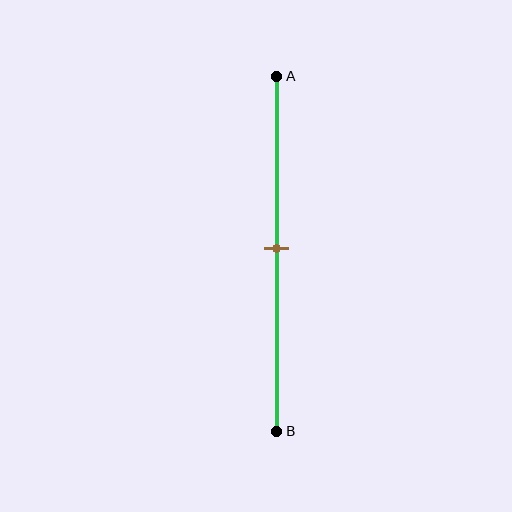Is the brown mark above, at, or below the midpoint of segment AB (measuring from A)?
The brown mark is approximately at the midpoint of segment AB.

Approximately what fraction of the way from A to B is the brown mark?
The brown mark is approximately 50% of the way from A to B.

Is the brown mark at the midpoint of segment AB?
Yes, the mark is approximately at the midpoint.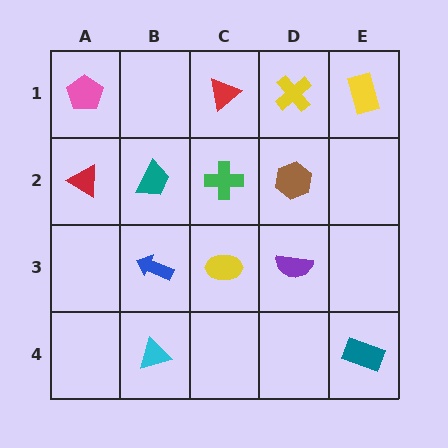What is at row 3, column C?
A yellow ellipse.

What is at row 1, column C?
A red triangle.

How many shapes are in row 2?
4 shapes.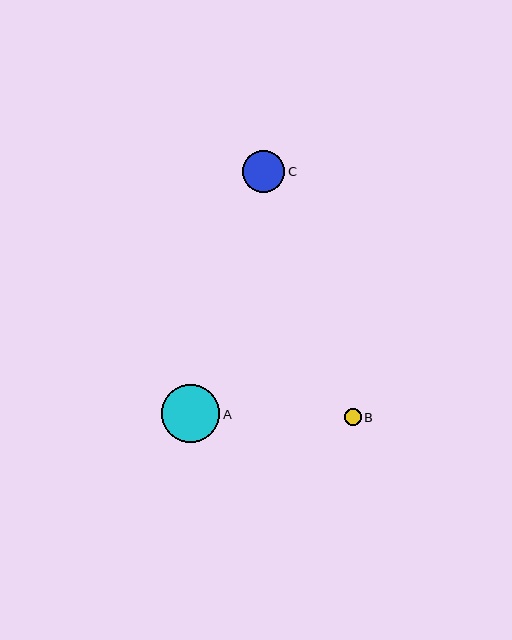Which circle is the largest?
Circle A is the largest with a size of approximately 58 pixels.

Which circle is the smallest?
Circle B is the smallest with a size of approximately 17 pixels.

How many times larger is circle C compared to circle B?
Circle C is approximately 2.5 times the size of circle B.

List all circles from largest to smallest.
From largest to smallest: A, C, B.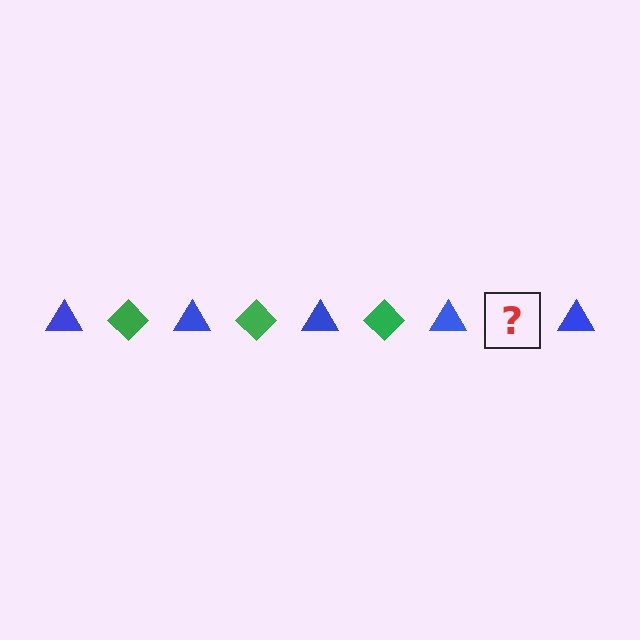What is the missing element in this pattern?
The missing element is a green diamond.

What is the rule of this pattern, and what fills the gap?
The rule is that the pattern alternates between blue triangle and green diamond. The gap should be filled with a green diamond.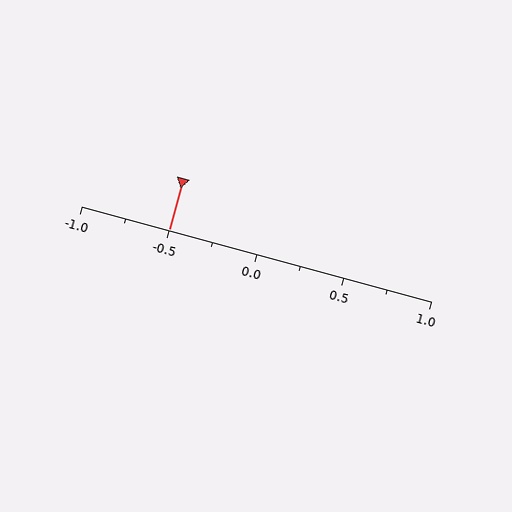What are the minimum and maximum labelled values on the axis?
The axis runs from -1.0 to 1.0.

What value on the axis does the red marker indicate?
The marker indicates approximately -0.5.